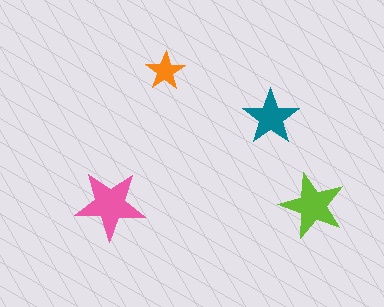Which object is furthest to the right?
The lime star is rightmost.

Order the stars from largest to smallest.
the pink one, the lime one, the teal one, the orange one.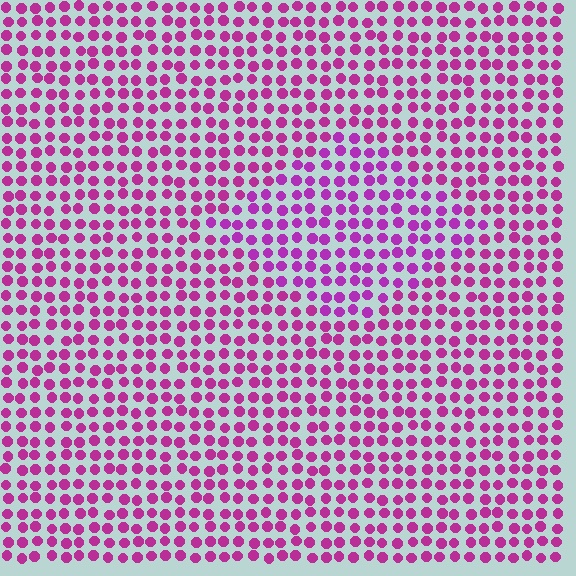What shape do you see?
I see a diamond.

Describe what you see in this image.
The image is filled with small magenta elements in a uniform arrangement. A diamond-shaped region is visible where the elements are tinted to a slightly different hue, forming a subtle color boundary.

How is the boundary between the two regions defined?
The boundary is defined purely by a slight shift in hue (about 18 degrees). Spacing, size, and orientation are identical on both sides.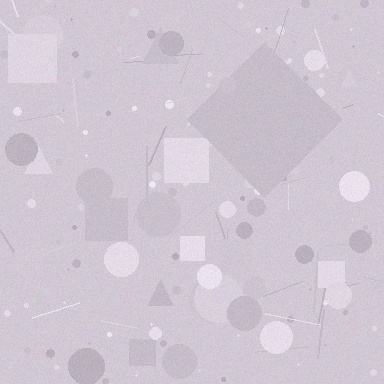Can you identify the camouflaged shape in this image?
The camouflaged shape is a diamond.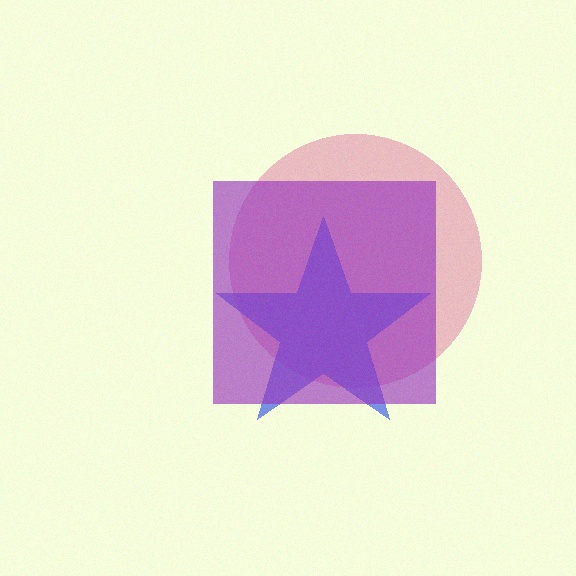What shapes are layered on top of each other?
The layered shapes are: a pink circle, a blue star, a purple square.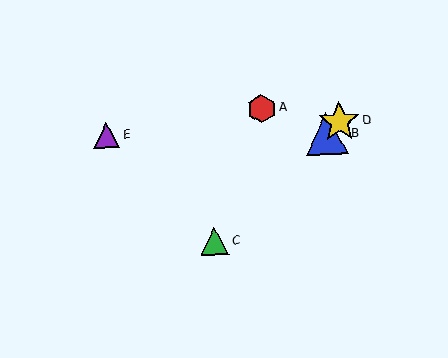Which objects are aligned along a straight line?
Objects B, C, D are aligned along a straight line.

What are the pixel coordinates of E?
Object E is at (107, 136).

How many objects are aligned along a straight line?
3 objects (B, C, D) are aligned along a straight line.